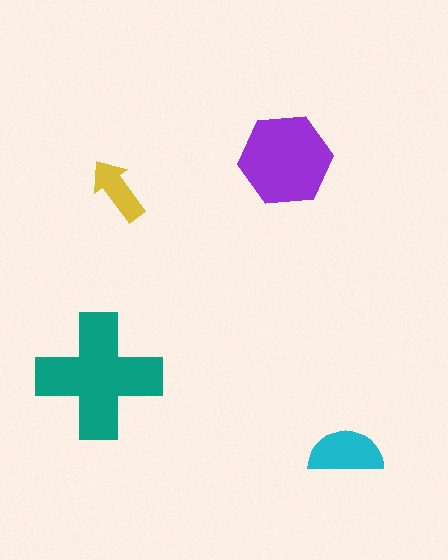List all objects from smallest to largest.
The yellow arrow, the cyan semicircle, the purple hexagon, the teal cross.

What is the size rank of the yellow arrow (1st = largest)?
4th.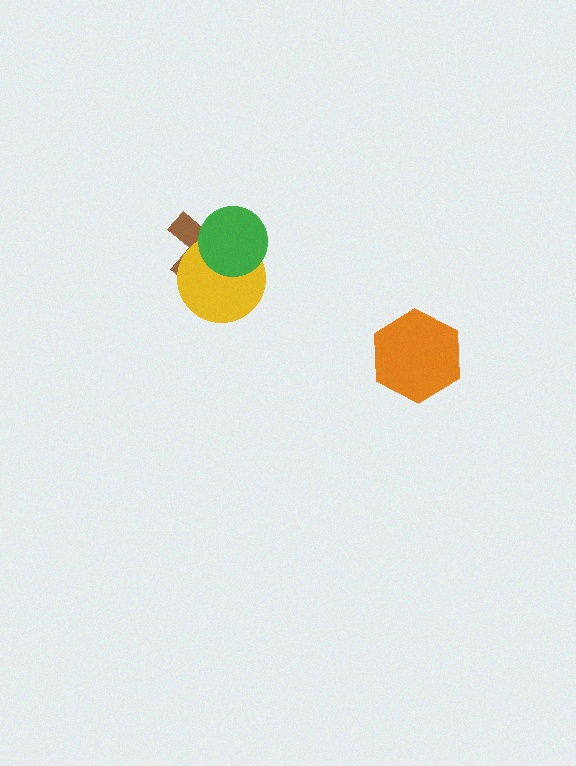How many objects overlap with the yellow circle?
2 objects overlap with the yellow circle.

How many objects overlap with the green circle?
2 objects overlap with the green circle.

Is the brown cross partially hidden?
Yes, it is partially covered by another shape.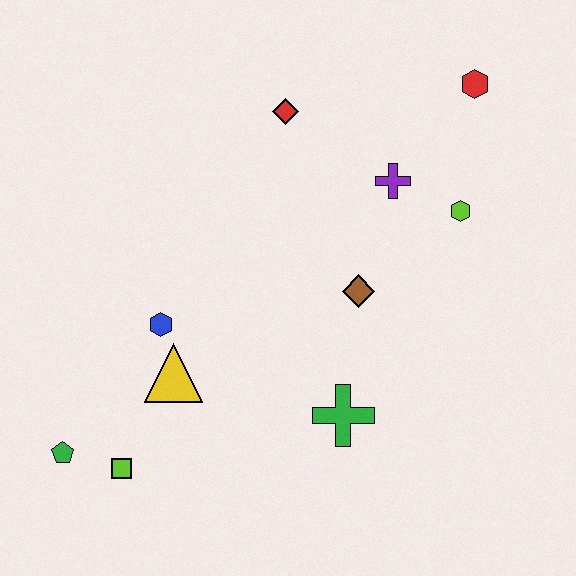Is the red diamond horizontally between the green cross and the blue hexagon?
Yes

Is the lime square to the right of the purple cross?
No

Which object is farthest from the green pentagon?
The red hexagon is farthest from the green pentagon.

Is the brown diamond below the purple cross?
Yes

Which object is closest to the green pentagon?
The lime square is closest to the green pentagon.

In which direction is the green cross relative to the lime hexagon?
The green cross is below the lime hexagon.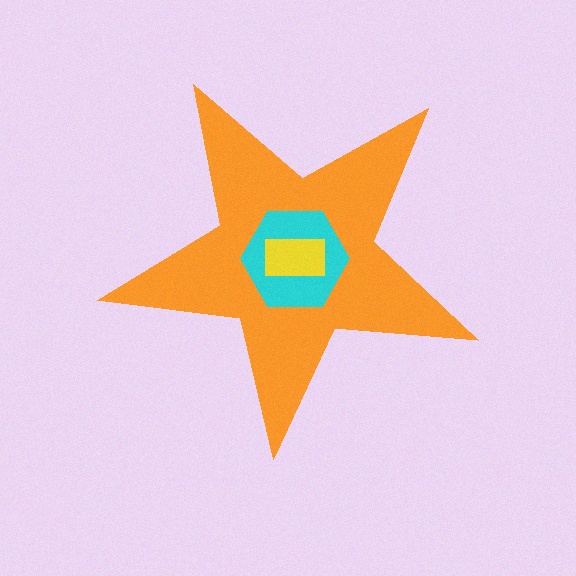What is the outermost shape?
The orange star.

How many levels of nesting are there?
3.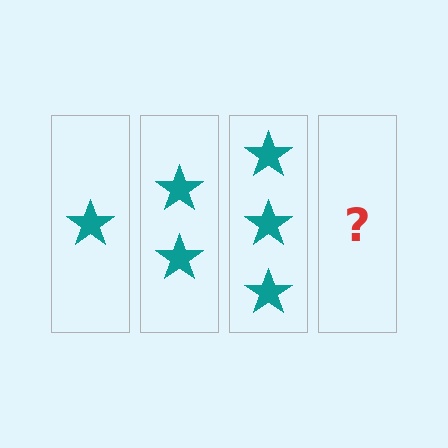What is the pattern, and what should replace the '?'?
The pattern is that each step adds one more star. The '?' should be 4 stars.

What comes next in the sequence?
The next element should be 4 stars.